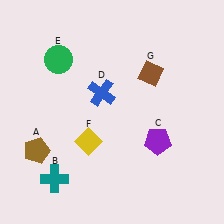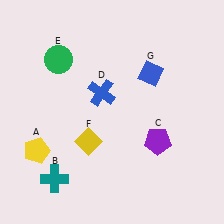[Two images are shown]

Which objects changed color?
A changed from brown to yellow. G changed from brown to blue.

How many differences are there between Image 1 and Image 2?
There are 2 differences between the two images.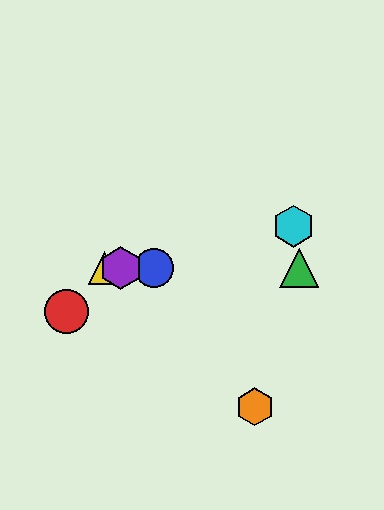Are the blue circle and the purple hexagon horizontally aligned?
Yes, both are at y≈268.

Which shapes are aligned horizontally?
The blue circle, the green triangle, the yellow triangle, the purple hexagon are aligned horizontally.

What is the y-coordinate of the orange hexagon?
The orange hexagon is at y≈407.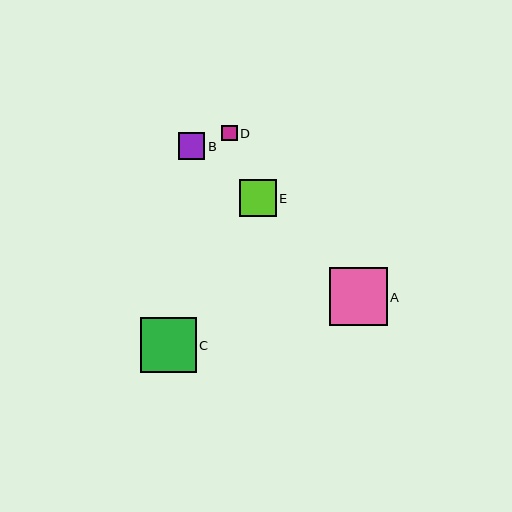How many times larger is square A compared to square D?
Square A is approximately 3.7 times the size of square D.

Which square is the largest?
Square A is the largest with a size of approximately 58 pixels.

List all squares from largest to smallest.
From largest to smallest: A, C, E, B, D.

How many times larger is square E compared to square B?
Square E is approximately 1.4 times the size of square B.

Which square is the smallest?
Square D is the smallest with a size of approximately 16 pixels.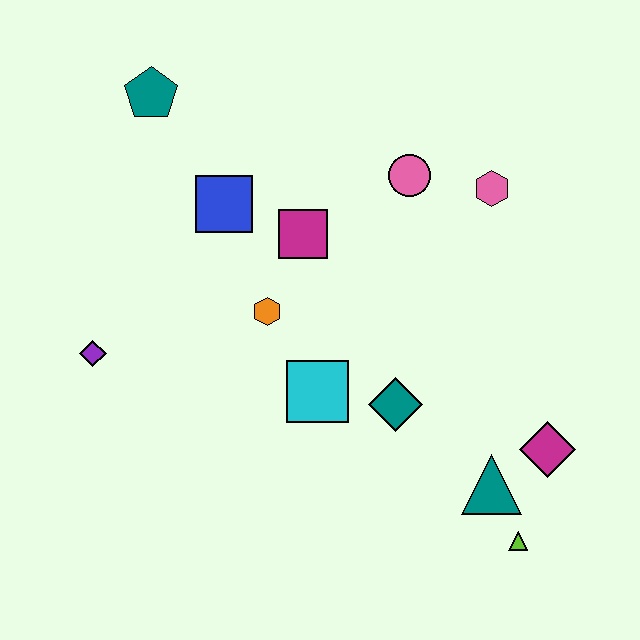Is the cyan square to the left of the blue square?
No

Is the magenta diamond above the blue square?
No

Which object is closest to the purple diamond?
The orange hexagon is closest to the purple diamond.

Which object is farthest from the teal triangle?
The teal pentagon is farthest from the teal triangle.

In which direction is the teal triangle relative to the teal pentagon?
The teal triangle is below the teal pentagon.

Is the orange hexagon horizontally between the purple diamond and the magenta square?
Yes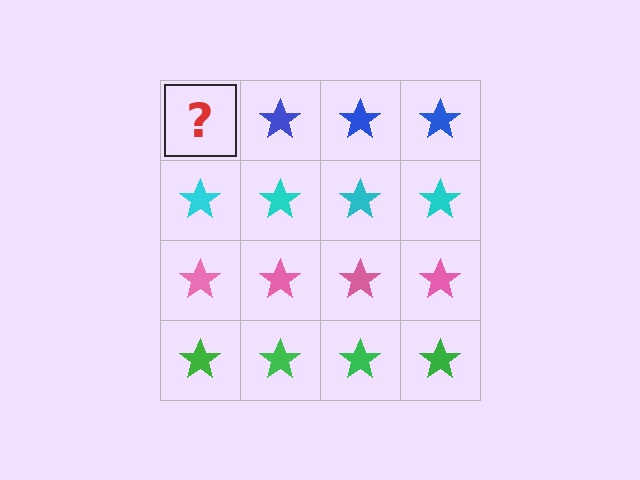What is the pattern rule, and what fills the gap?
The rule is that each row has a consistent color. The gap should be filled with a blue star.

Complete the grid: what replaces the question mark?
The question mark should be replaced with a blue star.